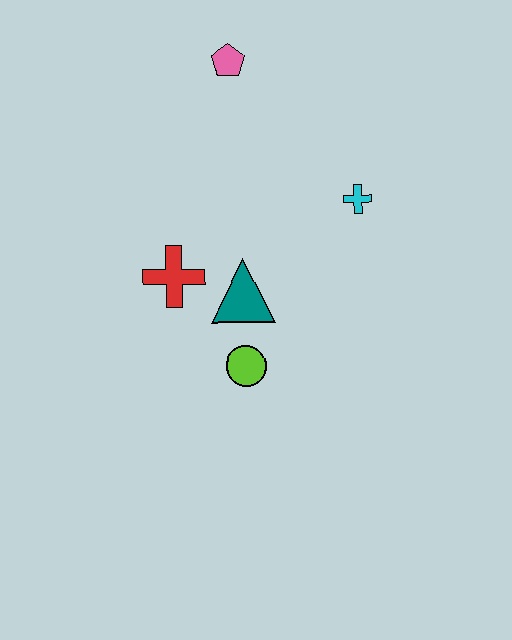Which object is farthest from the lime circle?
The pink pentagon is farthest from the lime circle.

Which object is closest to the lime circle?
The teal triangle is closest to the lime circle.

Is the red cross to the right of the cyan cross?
No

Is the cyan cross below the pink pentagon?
Yes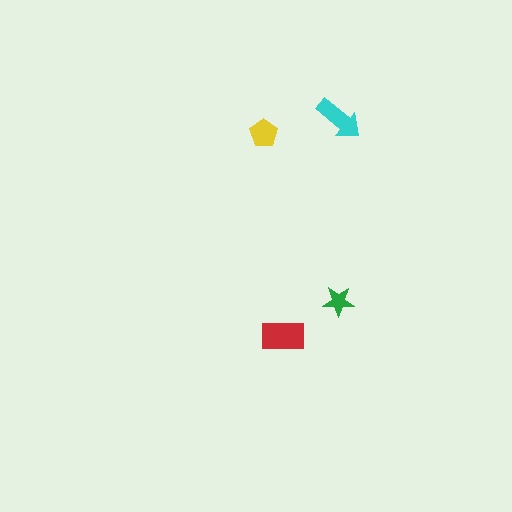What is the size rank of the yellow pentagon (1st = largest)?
3rd.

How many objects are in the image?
There are 4 objects in the image.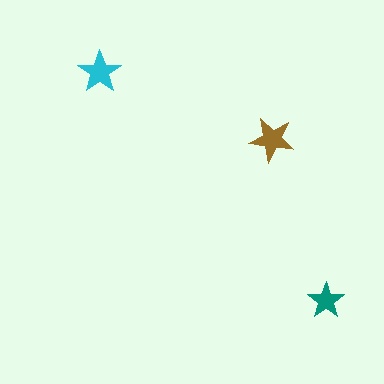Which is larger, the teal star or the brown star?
The brown one.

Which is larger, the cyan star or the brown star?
The brown one.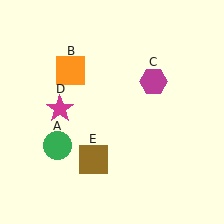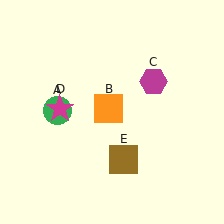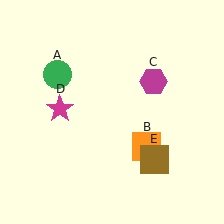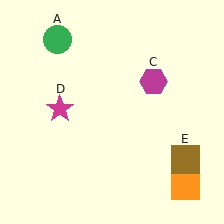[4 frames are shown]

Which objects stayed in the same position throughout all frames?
Magenta hexagon (object C) and magenta star (object D) remained stationary.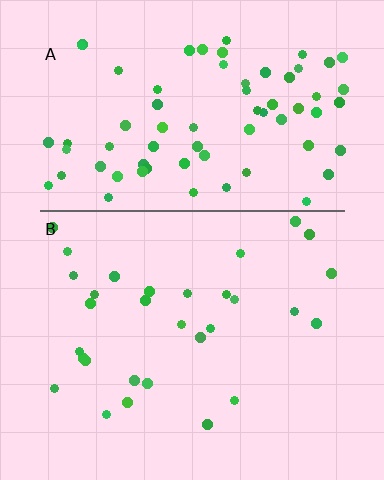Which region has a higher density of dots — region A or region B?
A (the top).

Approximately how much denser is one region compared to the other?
Approximately 2.4× — region A over region B.